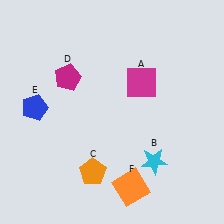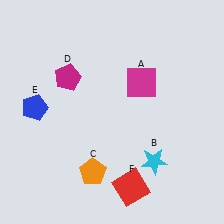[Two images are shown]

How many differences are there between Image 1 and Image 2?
There is 1 difference between the two images.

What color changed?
The square (F) changed from orange in Image 1 to red in Image 2.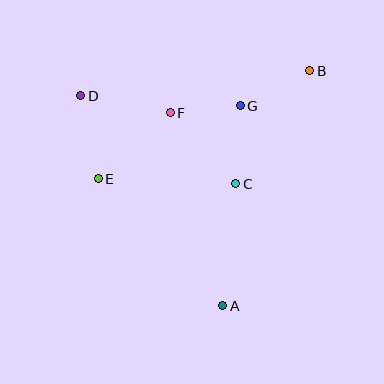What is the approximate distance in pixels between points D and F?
The distance between D and F is approximately 91 pixels.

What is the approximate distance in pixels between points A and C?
The distance between A and C is approximately 123 pixels.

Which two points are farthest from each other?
Points A and D are farthest from each other.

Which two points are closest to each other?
Points F and G are closest to each other.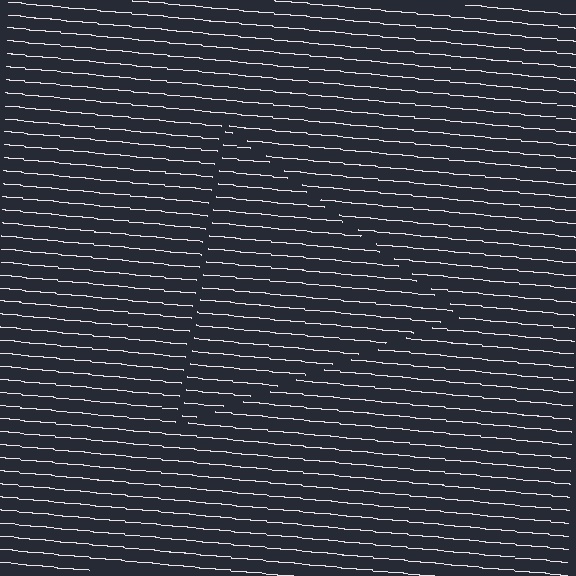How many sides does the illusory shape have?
3 sides — the line-ends trace a triangle.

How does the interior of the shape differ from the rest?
The interior of the shape contains the same grating, shifted by half a period — the contour is defined by the phase discontinuity where line-ends from the inner and outer gratings abut.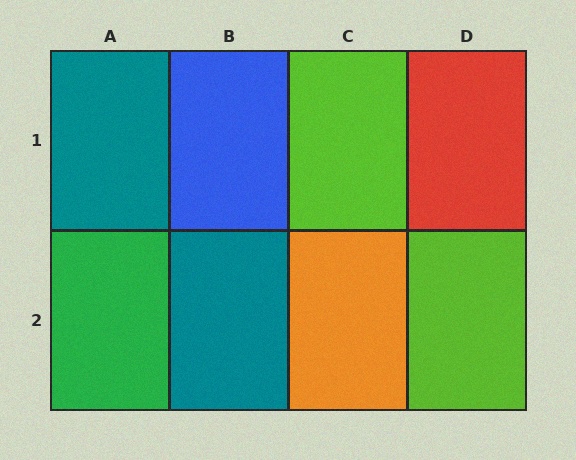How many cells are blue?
1 cell is blue.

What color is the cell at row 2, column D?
Lime.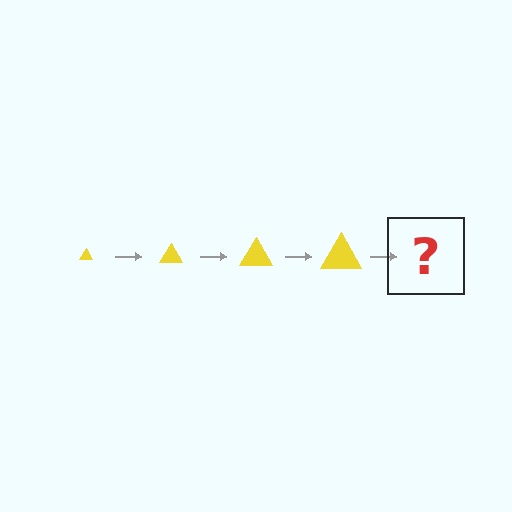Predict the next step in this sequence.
The next step is a yellow triangle, larger than the previous one.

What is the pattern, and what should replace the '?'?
The pattern is that the triangle gets progressively larger each step. The '?' should be a yellow triangle, larger than the previous one.